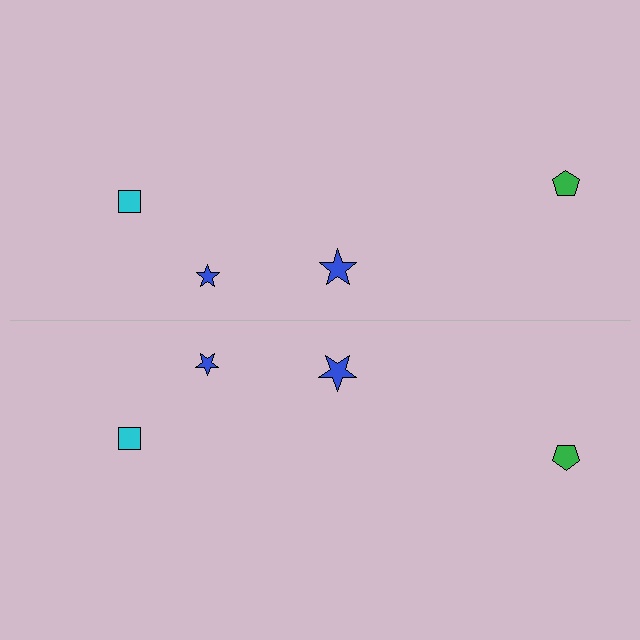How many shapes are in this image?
There are 8 shapes in this image.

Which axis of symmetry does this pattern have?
The pattern has a horizontal axis of symmetry running through the center of the image.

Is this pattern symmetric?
Yes, this pattern has bilateral (reflection) symmetry.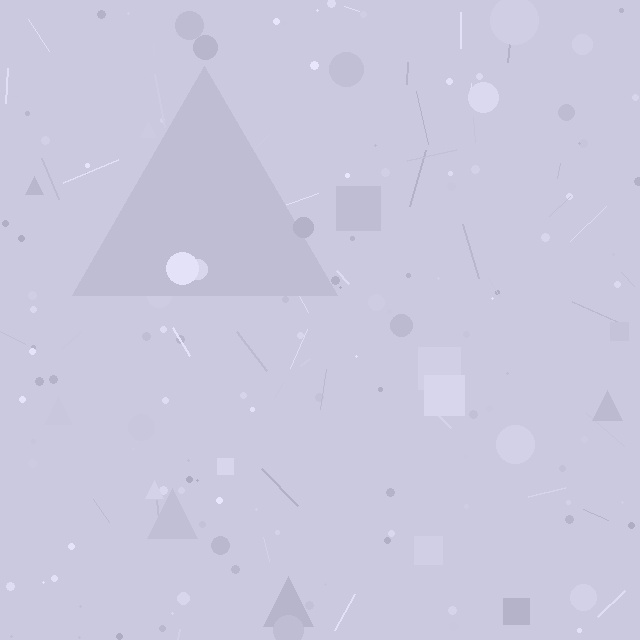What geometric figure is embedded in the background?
A triangle is embedded in the background.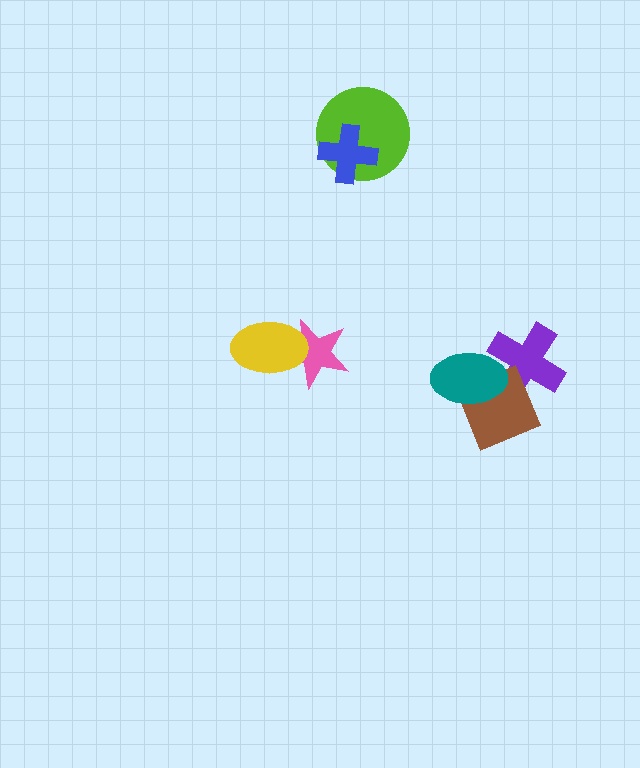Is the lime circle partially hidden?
Yes, it is partially covered by another shape.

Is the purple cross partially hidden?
Yes, it is partially covered by another shape.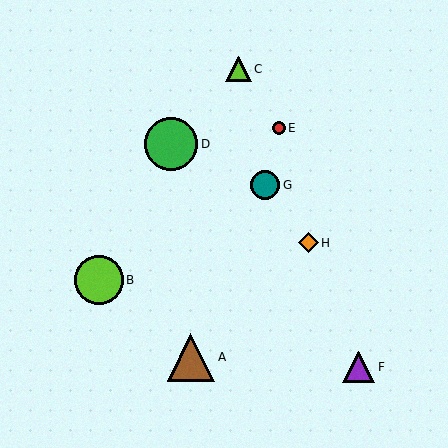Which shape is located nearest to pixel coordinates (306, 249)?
The orange diamond (labeled H) at (308, 243) is nearest to that location.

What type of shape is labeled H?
Shape H is an orange diamond.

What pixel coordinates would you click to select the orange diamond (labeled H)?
Click at (308, 243) to select the orange diamond H.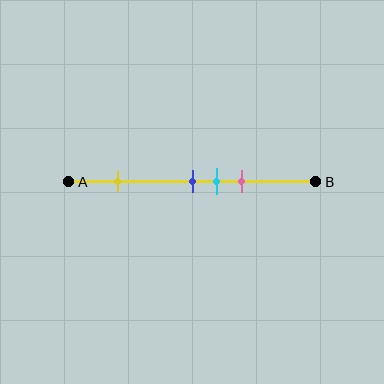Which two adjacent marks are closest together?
The blue and cyan marks are the closest adjacent pair.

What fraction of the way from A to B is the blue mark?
The blue mark is approximately 50% (0.5) of the way from A to B.